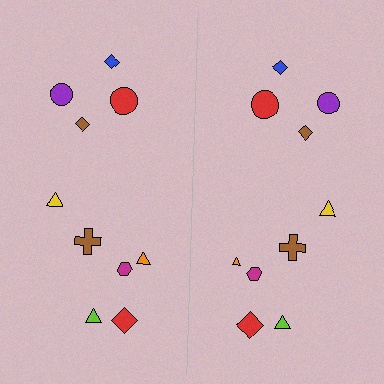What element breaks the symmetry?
The orange triangle on the right side has a different size than its mirror counterpart.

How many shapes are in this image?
There are 20 shapes in this image.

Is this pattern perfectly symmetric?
No, the pattern is not perfectly symmetric. The orange triangle on the right side has a different size than its mirror counterpart.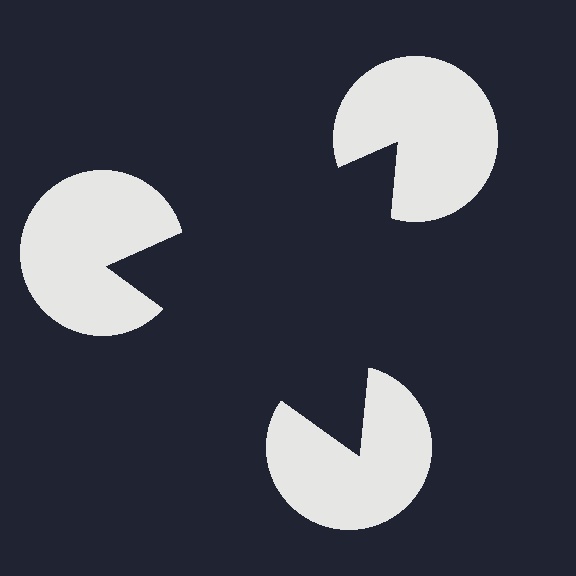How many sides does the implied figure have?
3 sides.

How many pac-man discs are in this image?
There are 3 — one at each vertex of the illusory triangle.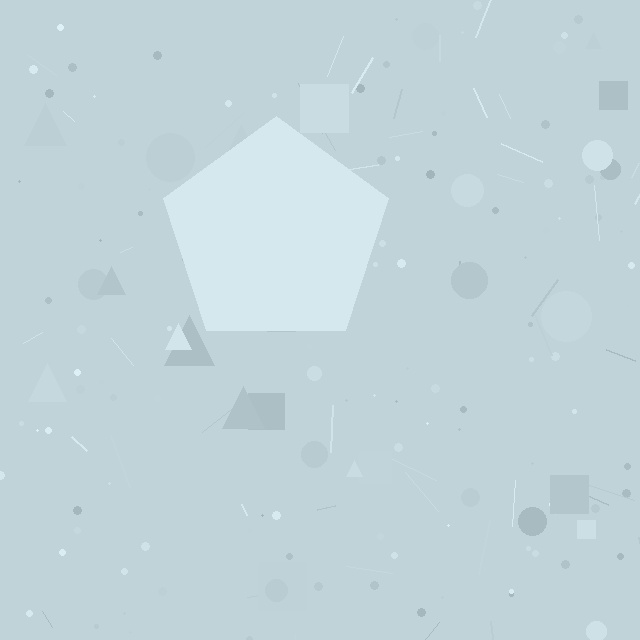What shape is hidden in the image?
A pentagon is hidden in the image.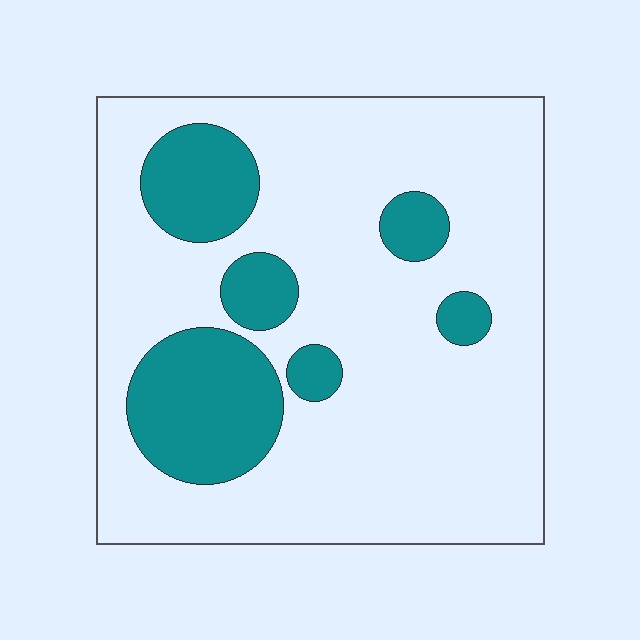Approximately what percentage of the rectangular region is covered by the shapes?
Approximately 20%.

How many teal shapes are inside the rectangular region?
6.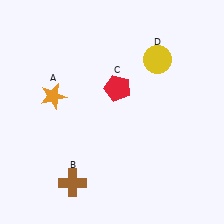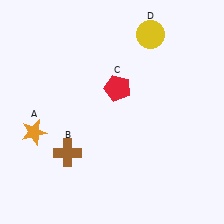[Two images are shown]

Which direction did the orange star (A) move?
The orange star (A) moved down.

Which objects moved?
The objects that moved are: the orange star (A), the brown cross (B), the yellow circle (D).